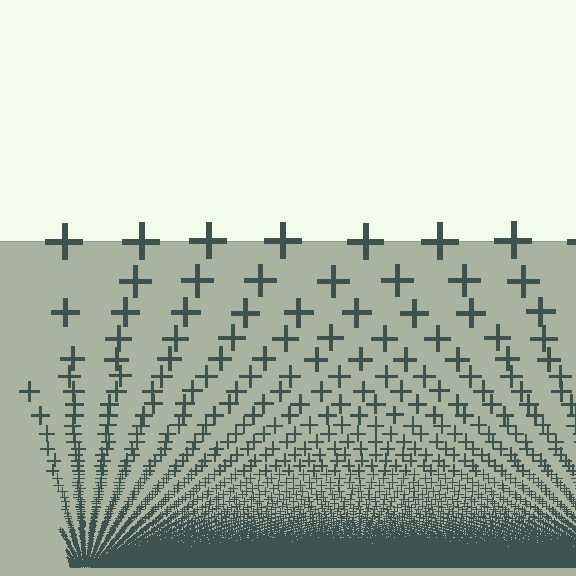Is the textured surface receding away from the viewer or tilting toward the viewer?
The surface appears to tilt toward the viewer. Texture elements get larger and sparser toward the top.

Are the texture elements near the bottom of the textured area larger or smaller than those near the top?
Smaller. The gradient is inverted — elements near the bottom are smaller and denser.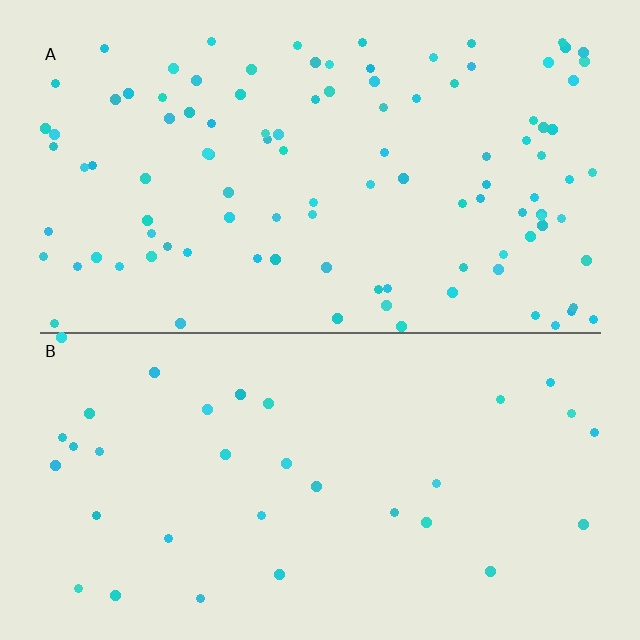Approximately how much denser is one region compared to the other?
Approximately 3.2× — region A over region B.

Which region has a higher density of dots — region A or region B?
A (the top).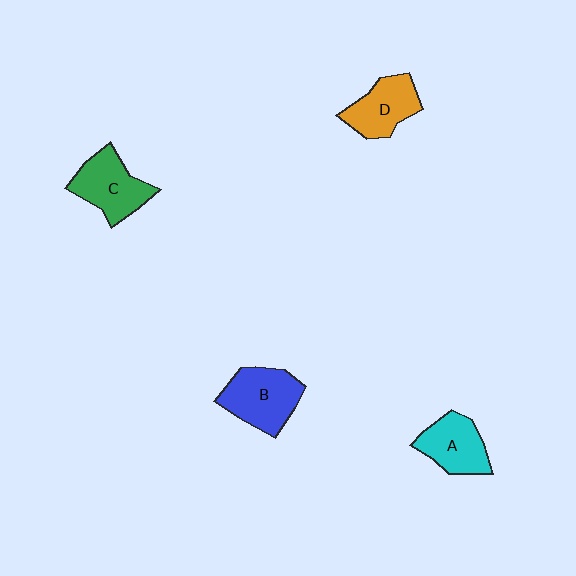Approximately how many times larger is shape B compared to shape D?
Approximately 1.2 times.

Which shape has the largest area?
Shape B (blue).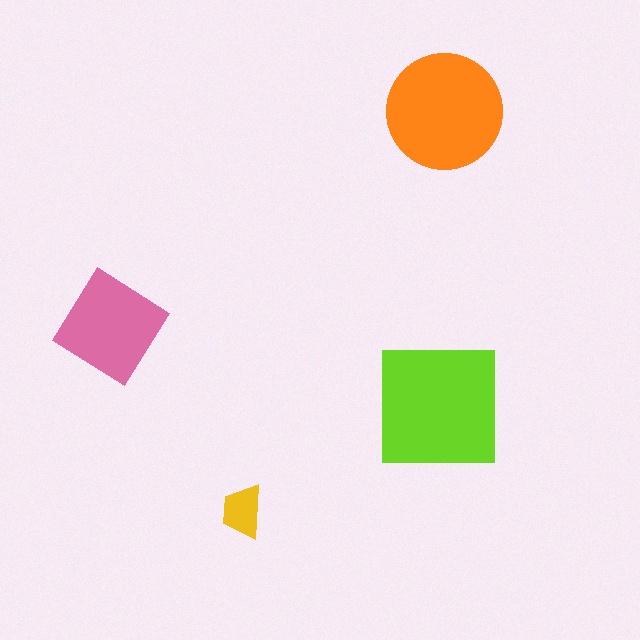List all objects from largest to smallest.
The lime square, the orange circle, the pink diamond, the yellow trapezoid.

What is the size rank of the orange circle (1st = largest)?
2nd.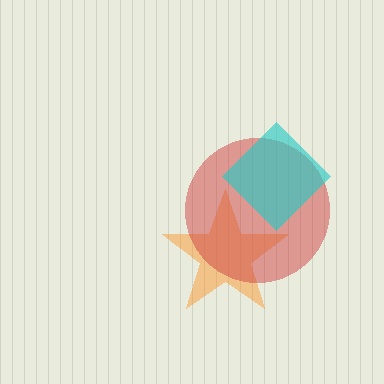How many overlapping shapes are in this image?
There are 3 overlapping shapes in the image.